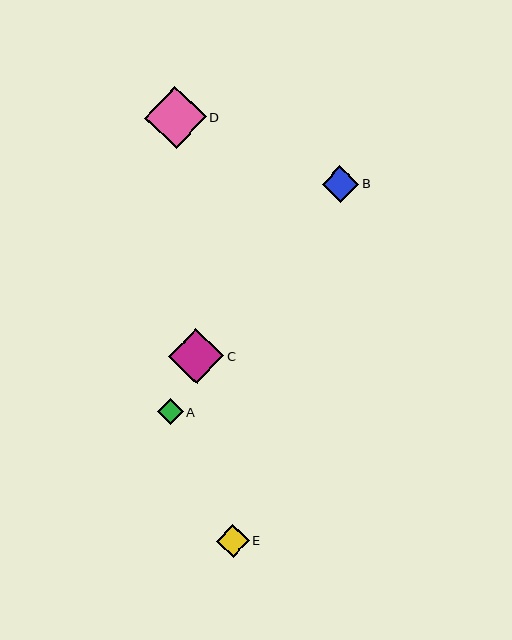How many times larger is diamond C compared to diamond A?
Diamond C is approximately 2.2 times the size of diamond A.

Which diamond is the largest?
Diamond D is the largest with a size of approximately 61 pixels.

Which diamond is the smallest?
Diamond A is the smallest with a size of approximately 26 pixels.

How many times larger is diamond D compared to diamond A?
Diamond D is approximately 2.4 times the size of diamond A.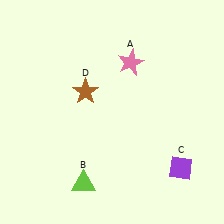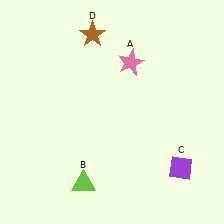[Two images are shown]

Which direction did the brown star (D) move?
The brown star (D) moved up.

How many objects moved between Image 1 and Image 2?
1 object moved between the two images.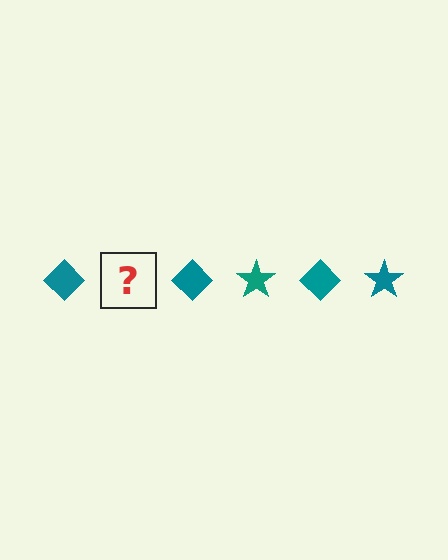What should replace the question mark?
The question mark should be replaced with a teal star.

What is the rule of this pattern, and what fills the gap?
The rule is that the pattern cycles through diamond, star shapes in teal. The gap should be filled with a teal star.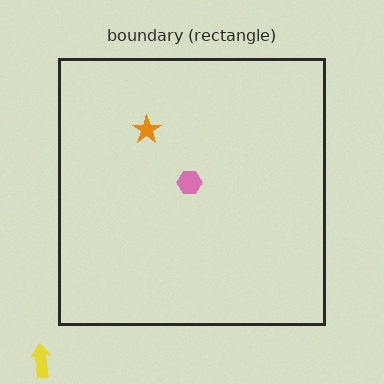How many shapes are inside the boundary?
2 inside, 1 outside.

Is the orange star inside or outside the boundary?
Inside.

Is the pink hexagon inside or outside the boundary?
Inside.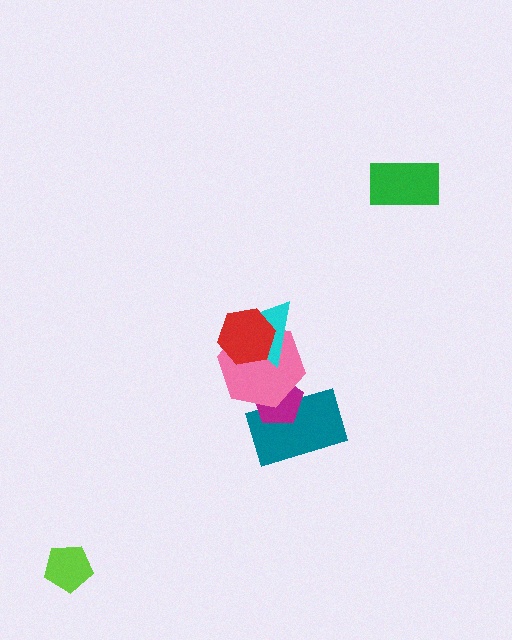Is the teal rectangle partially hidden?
Yes, it is partially covered by another shape.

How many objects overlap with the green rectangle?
0 objects overlap with the green rectangle.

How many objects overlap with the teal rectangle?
2 objects overlap with the teal rectangle.